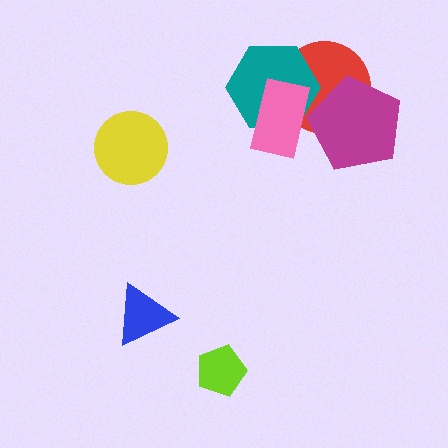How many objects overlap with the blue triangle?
0 objects overlap with the blue triangle.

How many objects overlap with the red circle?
3 objects overlap with the red circle.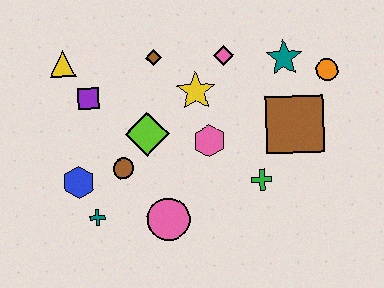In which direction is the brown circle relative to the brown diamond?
The brown circle is below the brown diamond.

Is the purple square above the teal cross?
Yes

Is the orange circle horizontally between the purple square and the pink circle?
No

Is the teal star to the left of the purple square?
No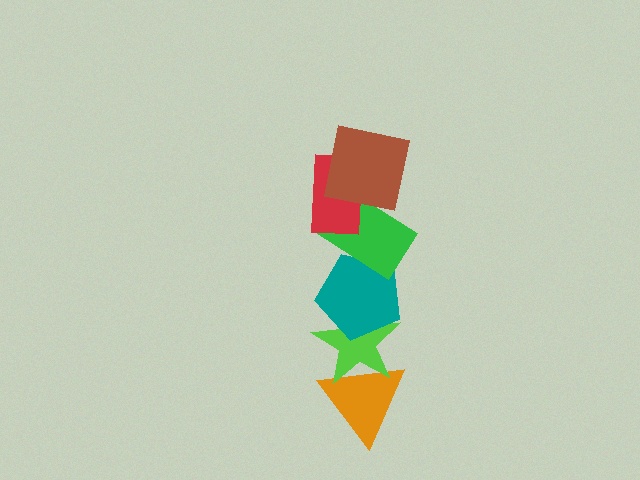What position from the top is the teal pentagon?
The teal pentagon is 4th from the top.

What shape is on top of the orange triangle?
The lime star is on top of the orange triangle.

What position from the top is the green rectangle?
The green rectangle is 3rd from the top.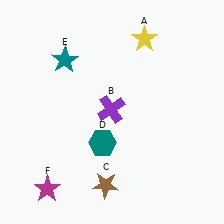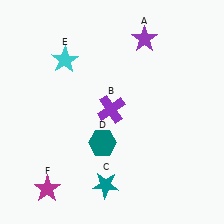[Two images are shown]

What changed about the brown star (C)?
In Image 1, C is brown. In Image 2, it changed to teal.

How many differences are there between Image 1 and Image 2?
There are 3 differences between the two images.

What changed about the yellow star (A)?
In Image 1, A is yellow. In Image 2, it changed to purple.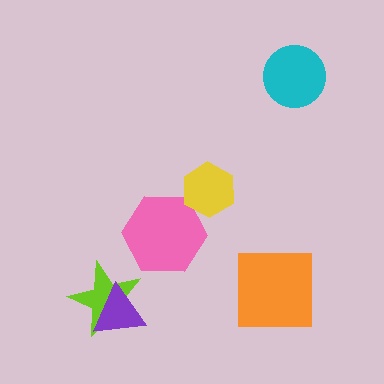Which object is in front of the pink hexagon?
The yellow hexagon is in front of the pink hexagon.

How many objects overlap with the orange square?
0 objects overlap with the orange square.